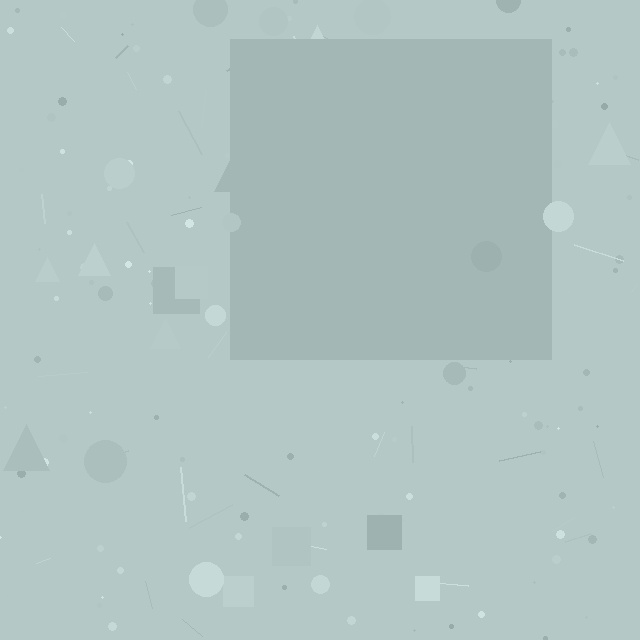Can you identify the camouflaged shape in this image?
The camouflaged shape is a square.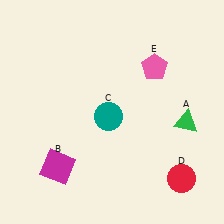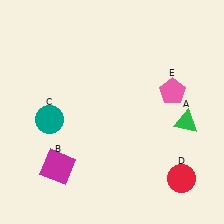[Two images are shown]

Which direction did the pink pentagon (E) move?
The pink pentagon (E) moved down.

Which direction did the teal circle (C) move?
The teal circle (C) moved left.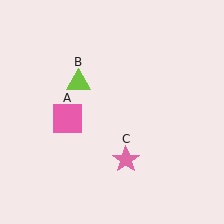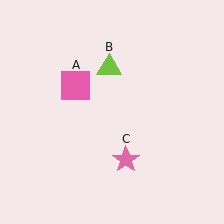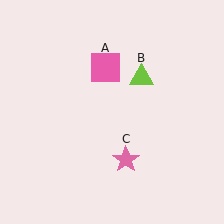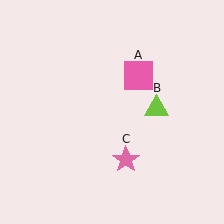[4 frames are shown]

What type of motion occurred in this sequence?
The pink square (object A), lime triangle (object B) rotated clockwise around the center of the scene.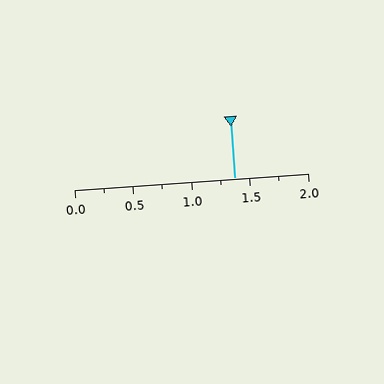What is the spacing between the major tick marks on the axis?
The major ticks are spaced 0.5 apart.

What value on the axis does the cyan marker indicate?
The marker indicates approximately 1.38.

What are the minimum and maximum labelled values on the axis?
The axis runs from 0.0 to 2.0.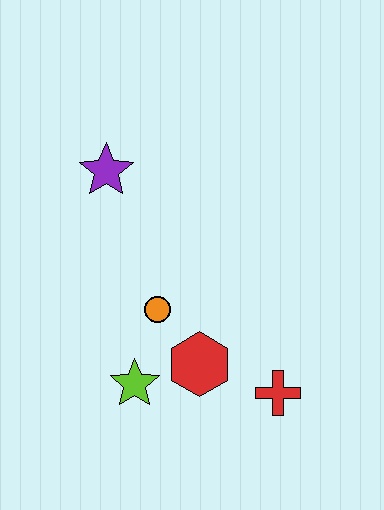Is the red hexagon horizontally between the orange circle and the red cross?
Yes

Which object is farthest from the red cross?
The purple star is farthest from the red cross.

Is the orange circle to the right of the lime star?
Yes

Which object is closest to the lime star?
The red hexagon is closest to the lime star.